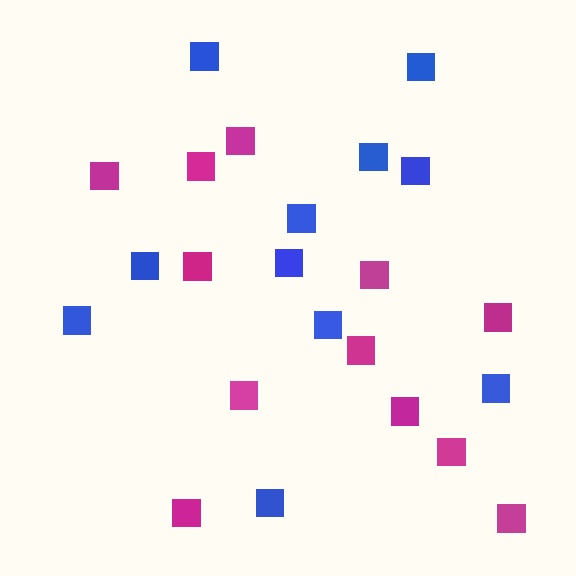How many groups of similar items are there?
There are 2 groups: one group of blue squares (11) and one group of magenta squares (12).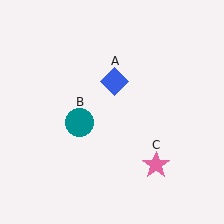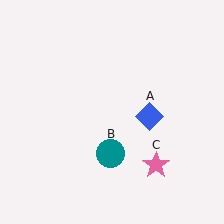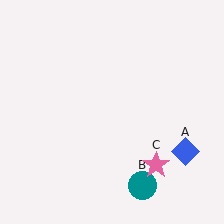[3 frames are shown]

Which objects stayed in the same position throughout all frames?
Pink star (object C) remained stationary.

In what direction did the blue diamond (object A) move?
The blue diamond (object A) moved down and to the right.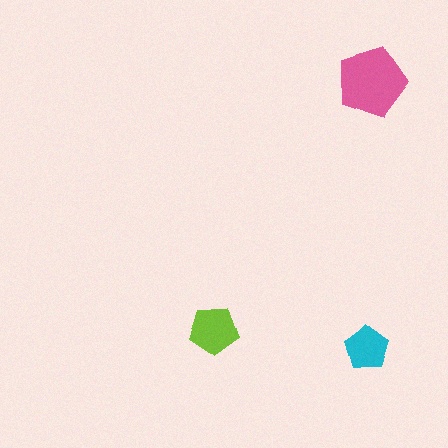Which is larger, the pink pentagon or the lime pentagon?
The pink one.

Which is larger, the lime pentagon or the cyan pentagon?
The lime one.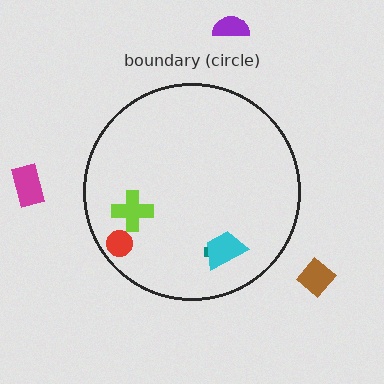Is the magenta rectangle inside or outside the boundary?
Outside.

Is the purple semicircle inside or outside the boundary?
Outside.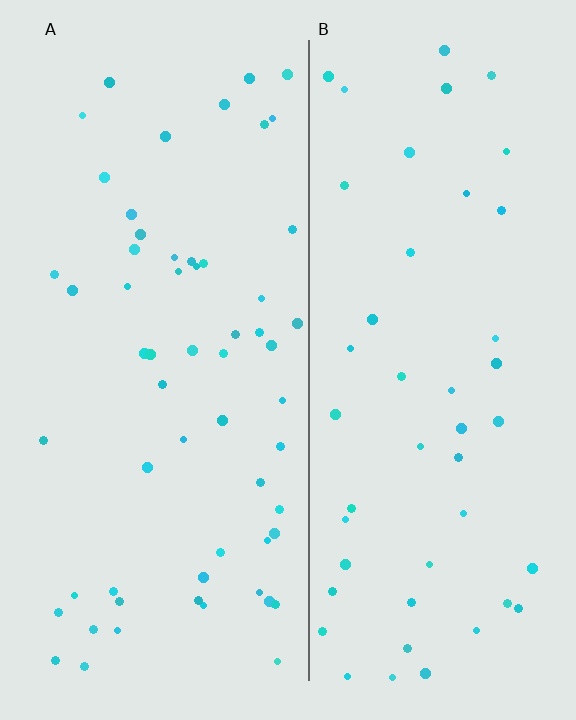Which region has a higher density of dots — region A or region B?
A (the left).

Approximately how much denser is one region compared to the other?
Approximately 1.3× — region A over region B.